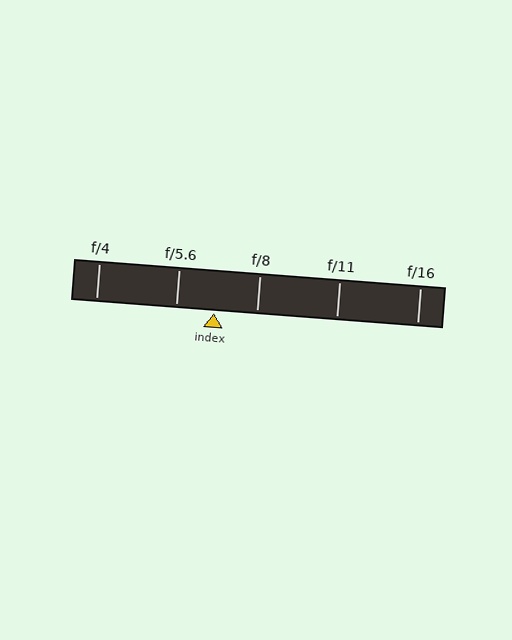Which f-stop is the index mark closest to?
The index mark is closest to f/5.6.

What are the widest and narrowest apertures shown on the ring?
The widest aperture shown is f/4 and the narrowest is f/16.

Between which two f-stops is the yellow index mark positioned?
The index mark is between f/5.6 and f/8.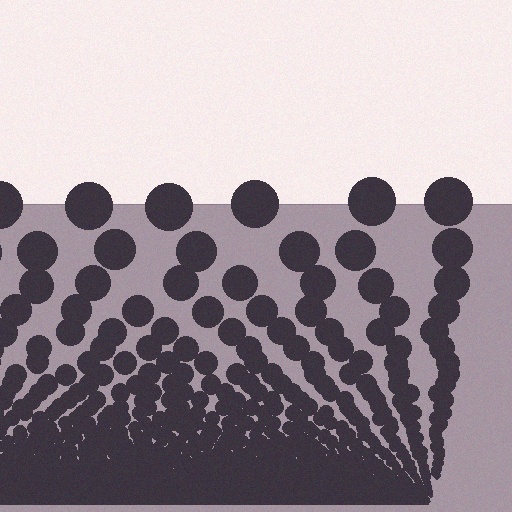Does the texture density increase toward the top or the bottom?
Density increases toward the bottom.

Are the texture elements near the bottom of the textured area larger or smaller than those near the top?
Smaller. The gradient is inverted — elements near the bottom are smaller and denser.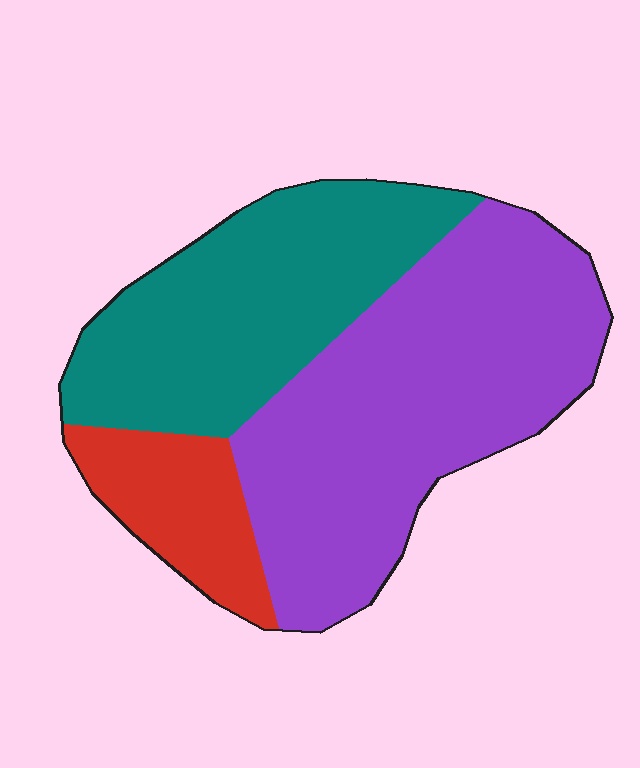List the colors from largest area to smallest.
From largest to smallest: purple, teal, red.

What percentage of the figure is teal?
Teal takes up about one third (1/3) of the figure.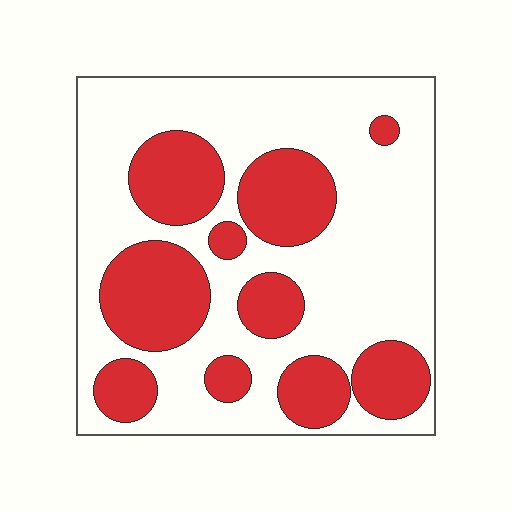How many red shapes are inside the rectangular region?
10.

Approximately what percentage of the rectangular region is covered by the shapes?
Approximately 35%.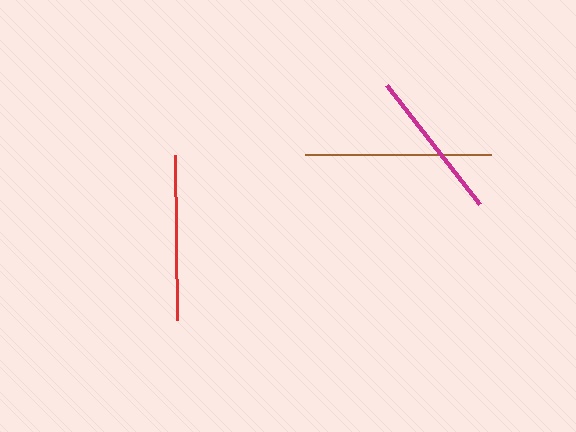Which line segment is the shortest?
The magenta line is the shortest at approximately 151 pixels.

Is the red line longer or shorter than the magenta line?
The red line is longer than the magenta line.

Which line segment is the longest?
The brown line is the longest at approximately 186 pixels.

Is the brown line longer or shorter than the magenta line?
The brown line is longer than the magenta line.